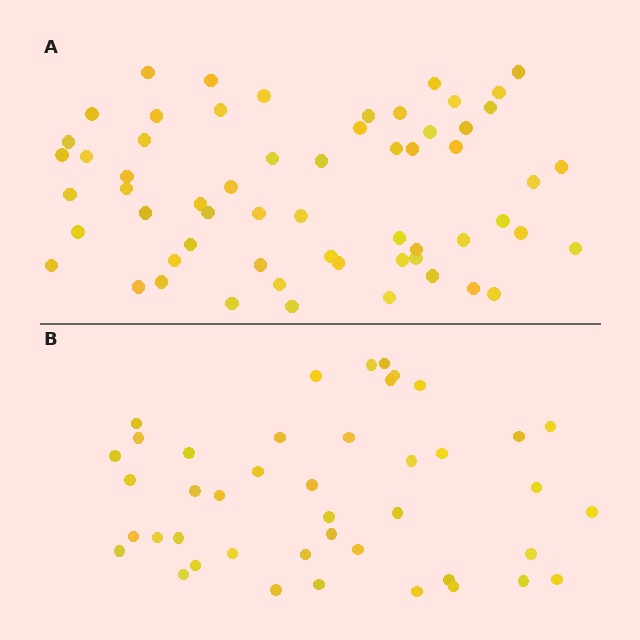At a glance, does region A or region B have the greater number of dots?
Region A (the top region) has more dots.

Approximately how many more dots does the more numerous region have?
Region A has approximately 15 more dots than region B.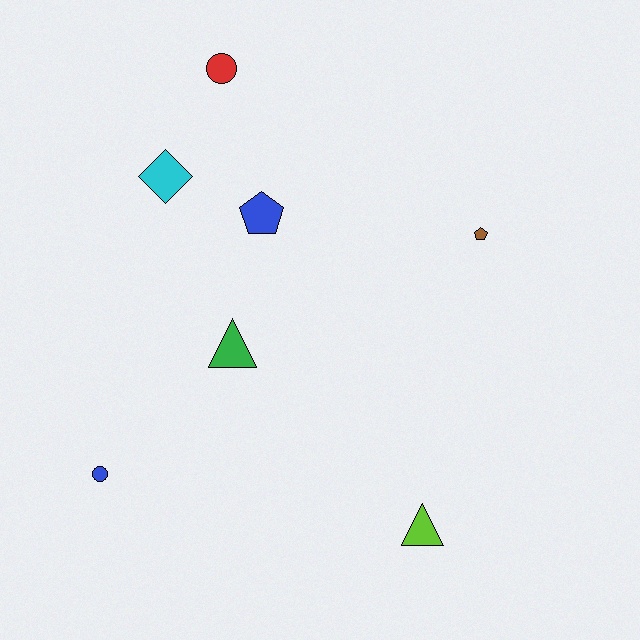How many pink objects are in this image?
There are no pink objects.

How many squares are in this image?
There are no squares.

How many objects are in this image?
There are 7 objects.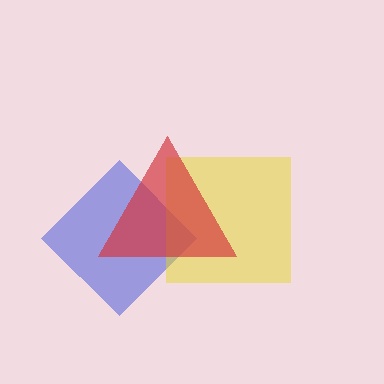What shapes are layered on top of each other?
The layered shapes are: a blue diamond, a yellow square, a red triangle.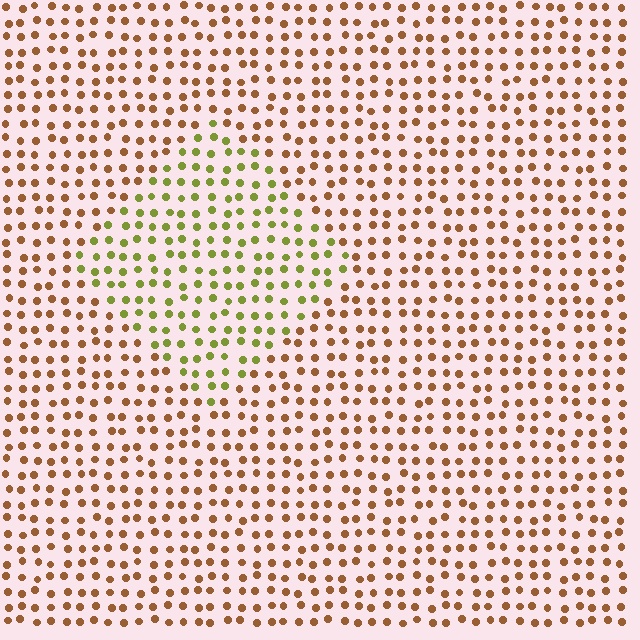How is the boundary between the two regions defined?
The boundary is defined purely by a slight shift in hue (about 51 degrees). Spacing, size, and orientation are identical on both sides.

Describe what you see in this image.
The image is filled with small brown elements in a uniform arrangement. A diamond-shaped region is visible where the elements are tinted to a slightly different hue, forming a subtle color boundary.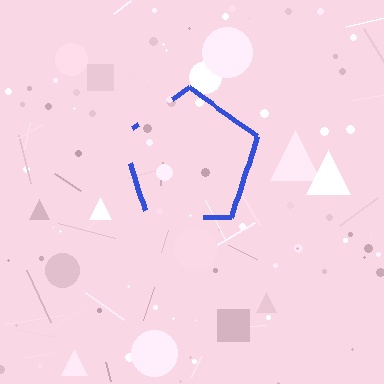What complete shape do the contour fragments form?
The contour fragments form a pentagon.